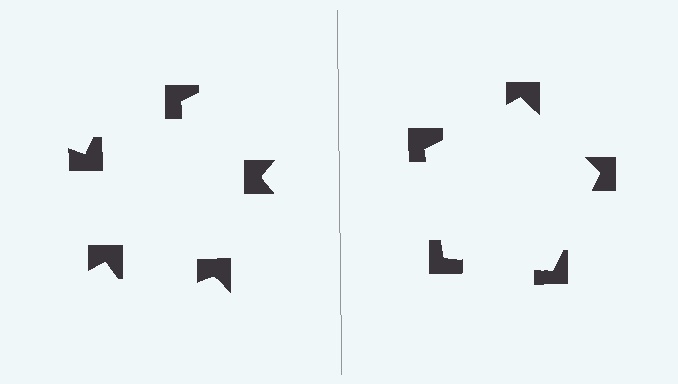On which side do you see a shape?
An illusory pentagon appears on the right side. On the left side the wedge cuts are rotated, so no coherent shape forms.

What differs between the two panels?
The notched squares are positioned identically on both sides; only the wedge orientations differ. On the right they align to a pentagon; on the left they are misaligned.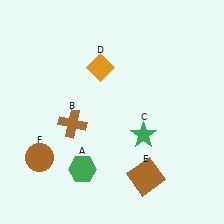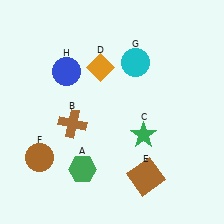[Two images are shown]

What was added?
A cyan circle (G), a blue circle (H) were added in Image 2.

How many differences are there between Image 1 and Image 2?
There are 2 differences between the two images.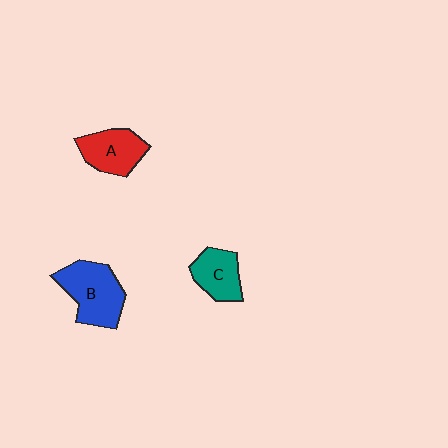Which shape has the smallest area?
Shape C (teal).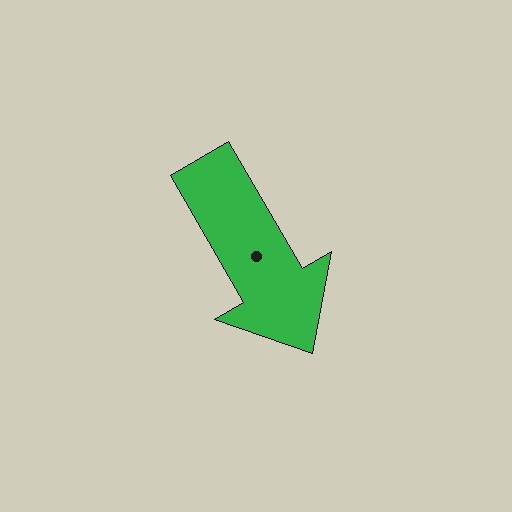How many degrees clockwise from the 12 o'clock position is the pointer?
Approximately 150 degrees.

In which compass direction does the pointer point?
Southeast.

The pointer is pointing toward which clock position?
Roughly 5 o'clock.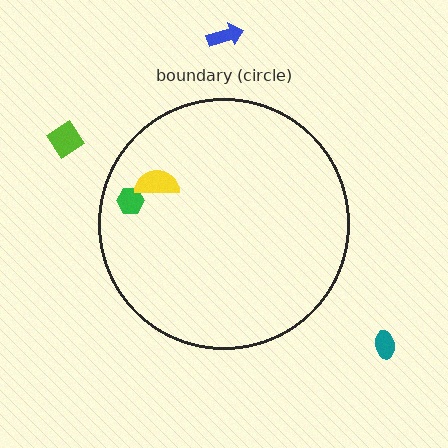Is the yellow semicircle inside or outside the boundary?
Inside.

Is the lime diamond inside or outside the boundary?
Outside.